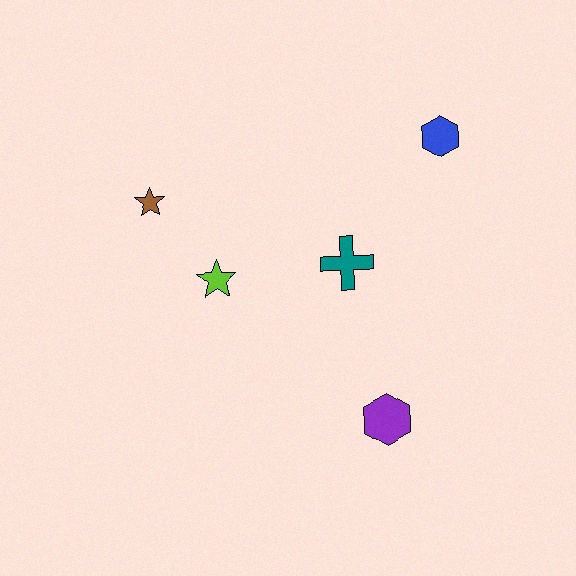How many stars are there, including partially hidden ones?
There are 2 stars.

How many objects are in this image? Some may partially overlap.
There are 5 objects.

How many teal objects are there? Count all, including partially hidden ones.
There is 1 teal object.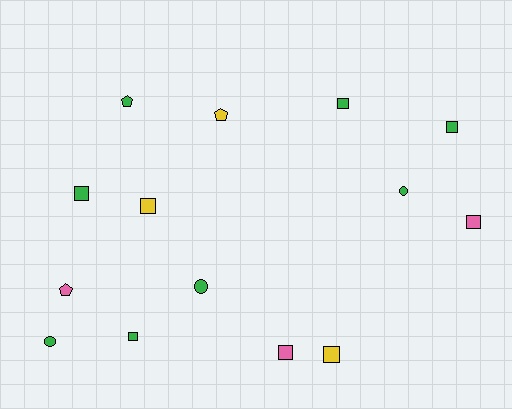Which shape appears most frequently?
Square, with 8 objects.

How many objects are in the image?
There are 14 objects.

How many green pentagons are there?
There is 1 green pentagon.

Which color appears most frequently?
Green, with 8 objects.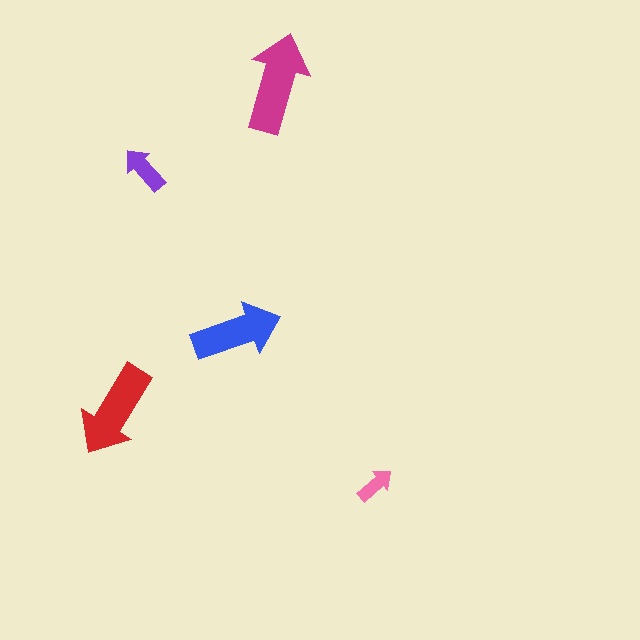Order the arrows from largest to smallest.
the magenta one, the red one, the blue one, the purple one, the pink one.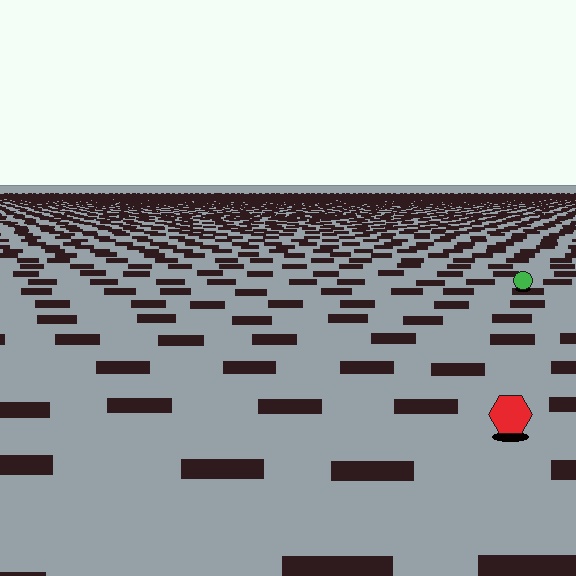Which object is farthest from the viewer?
The green circle is farthest from the viewer. It appears smaller and the ground texture around it is denser.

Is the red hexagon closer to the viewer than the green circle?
Yes. The red hexagon is closer — you can tell from the texture gradient: the ground texture is coarser near it.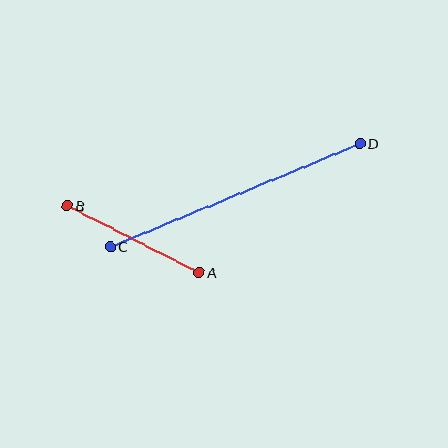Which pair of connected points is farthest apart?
Points C and D are farthest apart.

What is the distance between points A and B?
The distance is approximately 148 pixels.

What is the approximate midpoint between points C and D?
The midpoint is at approximately (235, 195) pixels.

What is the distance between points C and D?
The distance is approximately 270 pixels.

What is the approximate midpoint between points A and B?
The midpoint is at approximately (133, 239) pixels.